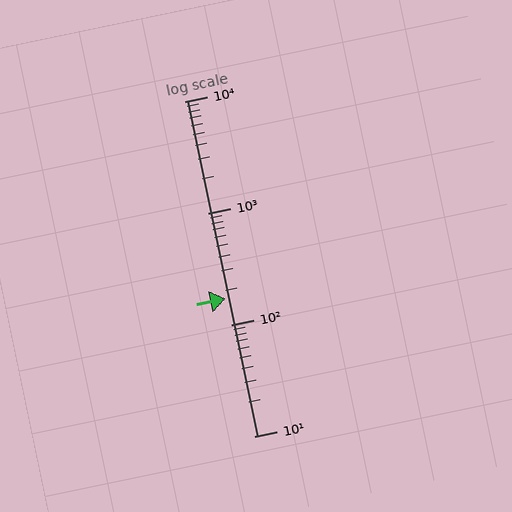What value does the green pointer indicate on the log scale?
The pointer indicates approximately 170.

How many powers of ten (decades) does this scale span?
The scale spans 3 decades, from 10 to 10000.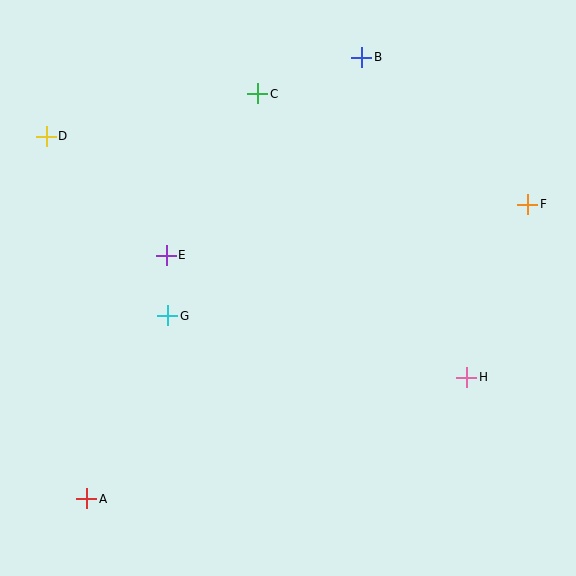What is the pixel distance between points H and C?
The distance between H and C is 352 pixels.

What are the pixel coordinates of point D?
Point D is at (46, 136).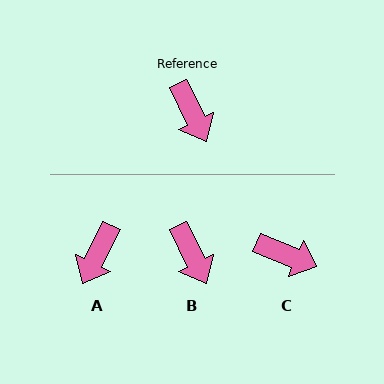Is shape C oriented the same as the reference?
No, it is off by about 41 degrees.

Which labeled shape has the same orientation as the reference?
B.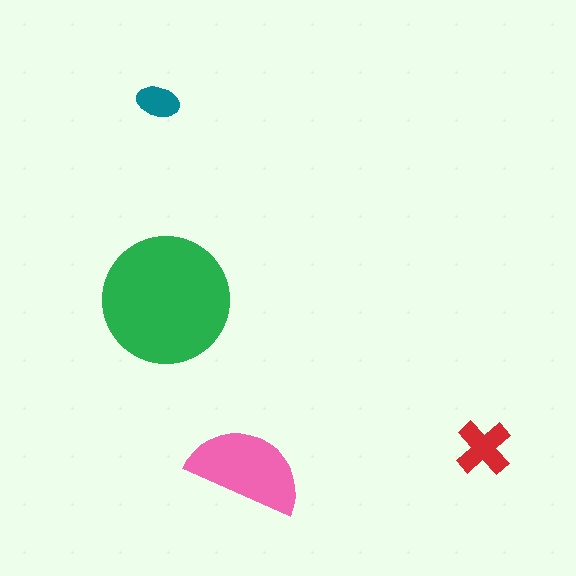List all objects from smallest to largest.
The teal ellipse, the red cross, the pink semicircle, the green circle.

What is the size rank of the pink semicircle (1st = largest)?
2nd.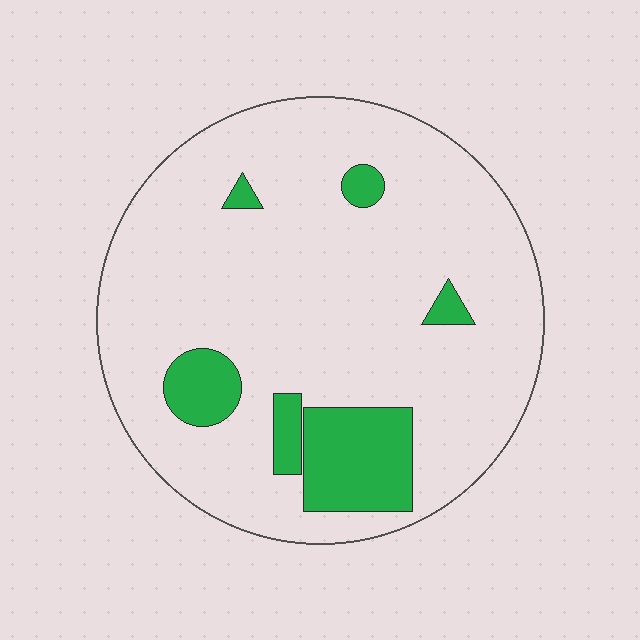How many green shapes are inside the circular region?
6.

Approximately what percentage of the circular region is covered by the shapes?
Approximately 15%.